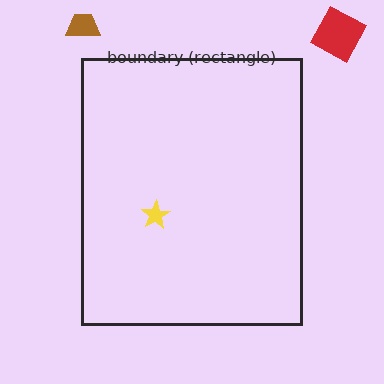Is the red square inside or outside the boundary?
Outside.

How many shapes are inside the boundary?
1 inside, 2 outside.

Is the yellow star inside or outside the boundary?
Inside.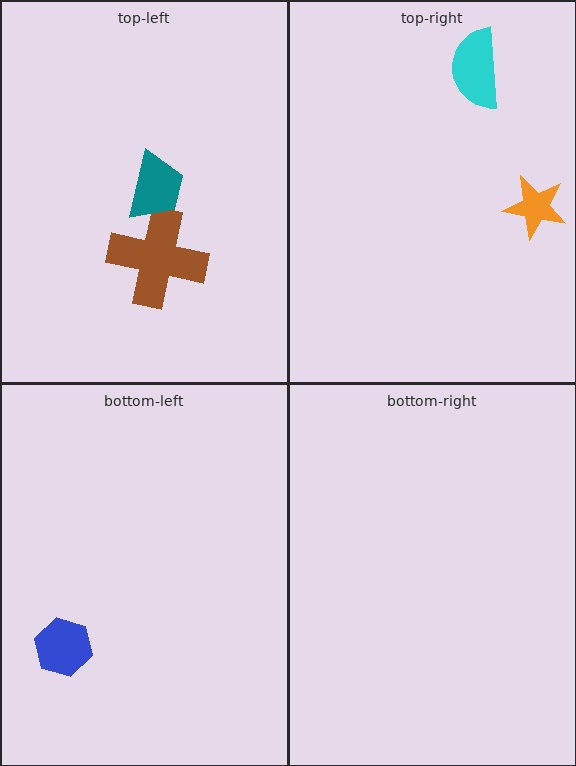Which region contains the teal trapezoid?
The top-left region.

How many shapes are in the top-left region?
2.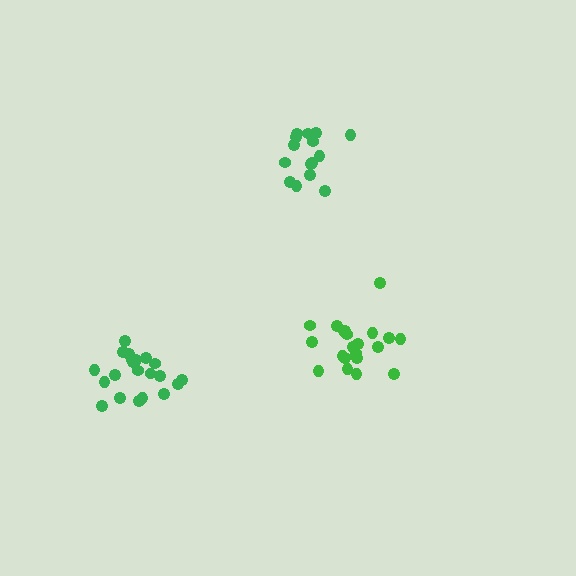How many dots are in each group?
Group 1: 15 dots, Group 2: 21 dots, Group 3: 21 dots (57 total).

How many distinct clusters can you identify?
There are 3 distinct clusters.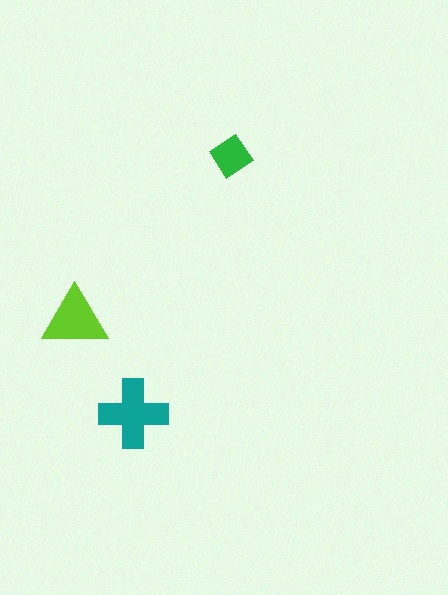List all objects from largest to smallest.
The teal cross, the lime triangle, the green diamond.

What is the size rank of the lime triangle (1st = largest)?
2nd.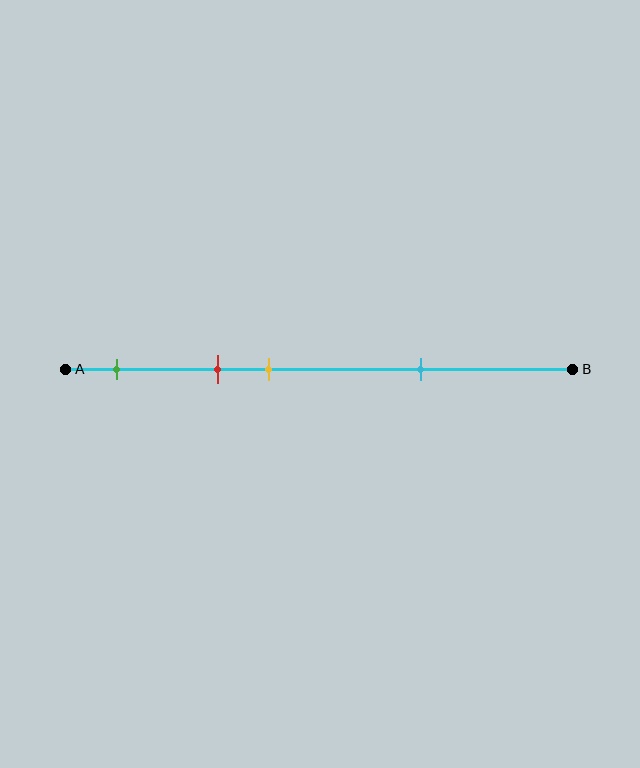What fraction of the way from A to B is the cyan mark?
The cyan mark is approximately 70% (0.7) of the way from A to B.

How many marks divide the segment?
There are 4 marks dividing the segment.